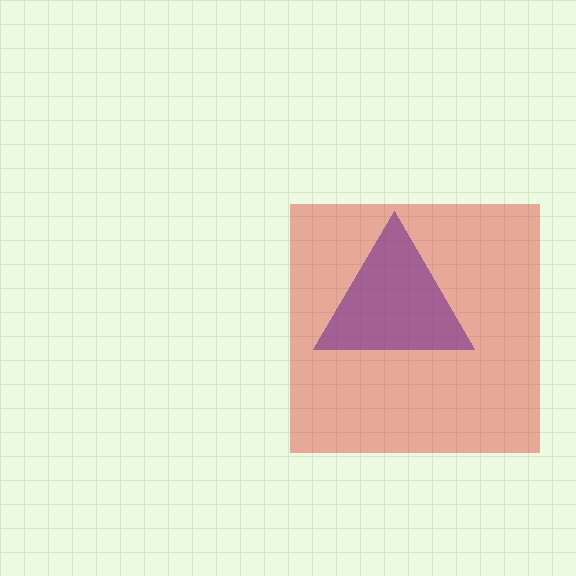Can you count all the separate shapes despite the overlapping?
Yes, there are 2 separate shapes.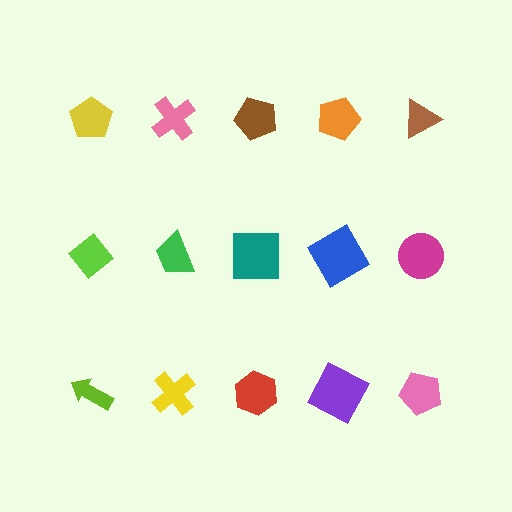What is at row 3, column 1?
A lime arrow.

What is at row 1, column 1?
A yellow pentagon.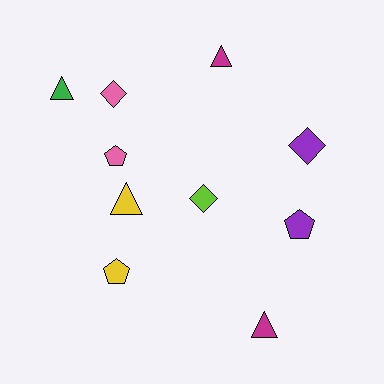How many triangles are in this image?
There are 4 triangles.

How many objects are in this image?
There are 10 objects.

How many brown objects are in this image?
There are no brown objects.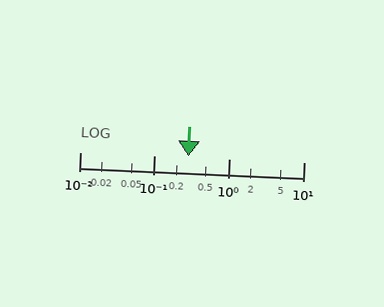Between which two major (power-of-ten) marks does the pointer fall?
The pointer is between 0.1 and 1.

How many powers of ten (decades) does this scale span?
The scale spans 3 decades, from 0.01 to 10.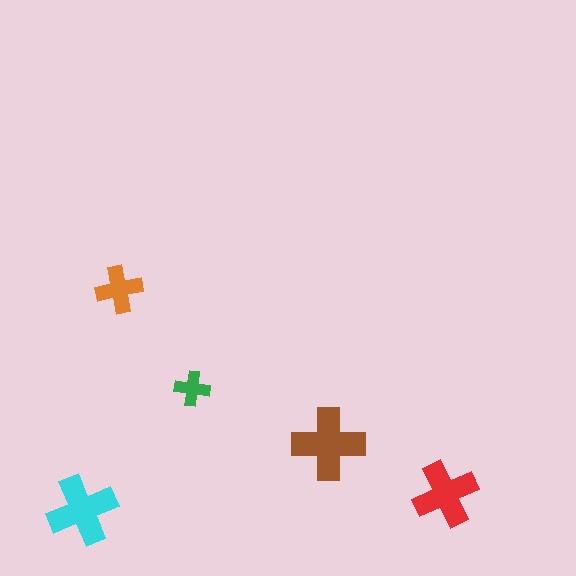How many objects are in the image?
There are 5 objects in the image.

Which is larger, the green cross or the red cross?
The red one.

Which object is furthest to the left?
The cyan cross is leftmost.